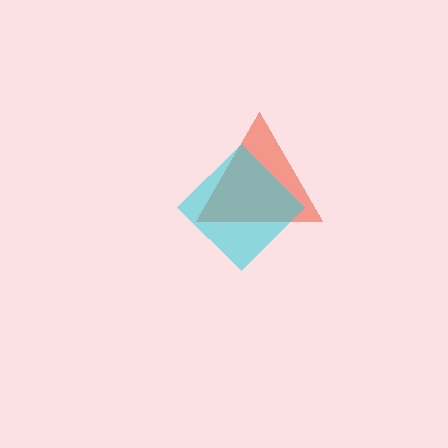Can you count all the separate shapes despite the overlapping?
Yes, there are 2 separate shapes.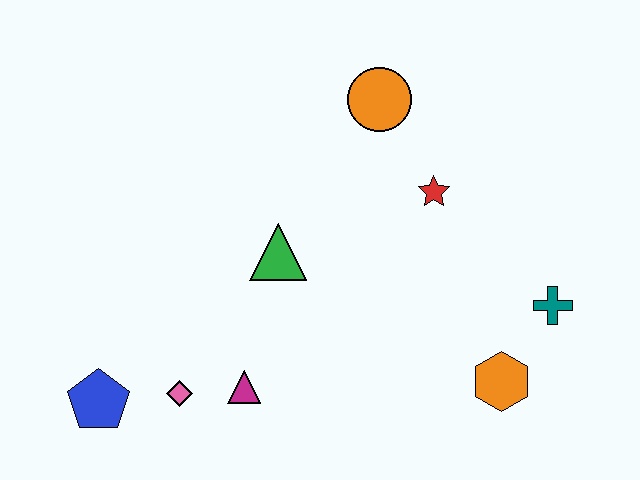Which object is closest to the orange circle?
The red star is closest to the orange circle.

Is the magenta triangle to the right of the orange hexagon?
No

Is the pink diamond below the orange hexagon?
Yes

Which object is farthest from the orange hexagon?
The blue pentagon is farthest from the orange hexagon.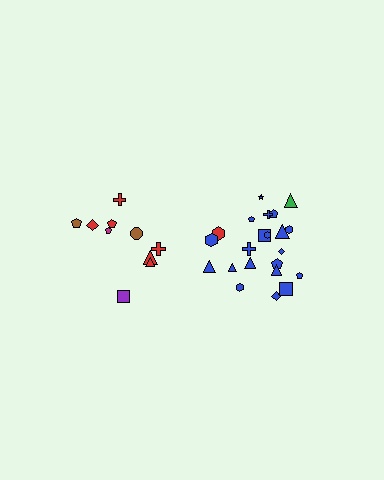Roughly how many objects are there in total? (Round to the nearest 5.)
Roughly 30 objects in total.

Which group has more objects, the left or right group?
The right group.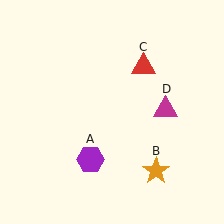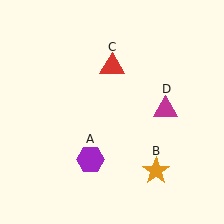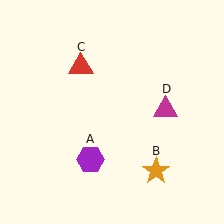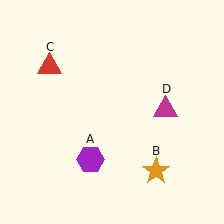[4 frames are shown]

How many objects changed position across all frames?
1 object changed position: red triangle (object C).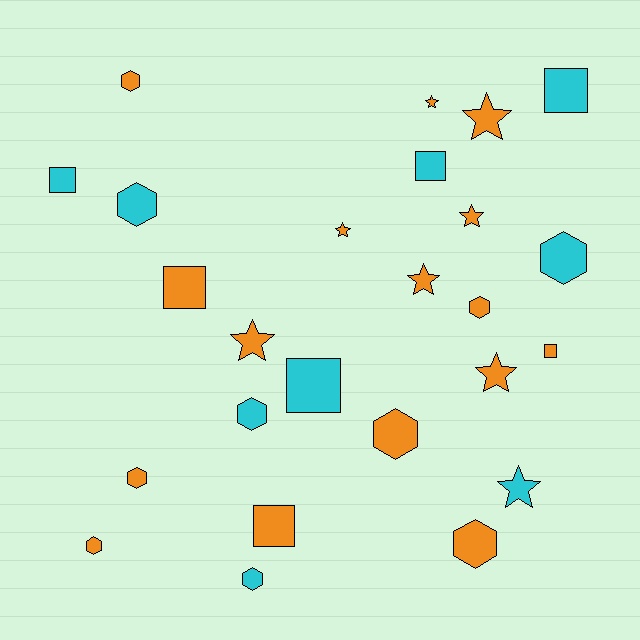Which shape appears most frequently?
Hexagon, with 10 objects.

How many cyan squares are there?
There are 4 cyan squares.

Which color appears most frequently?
Orange, with 16 objects.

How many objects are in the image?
There are 25 objects.